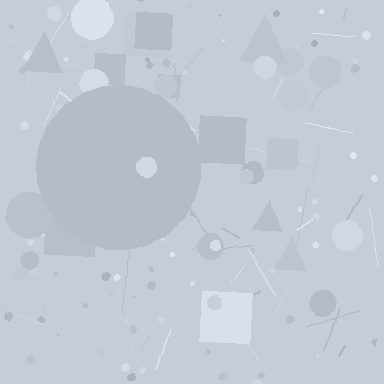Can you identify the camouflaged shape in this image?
The camouflaged shape is a circle.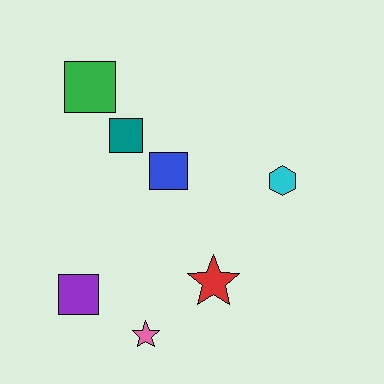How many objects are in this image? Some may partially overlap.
There are 7 objects.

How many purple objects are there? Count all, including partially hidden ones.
There is 1 purple object.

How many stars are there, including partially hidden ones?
There are 2 stars.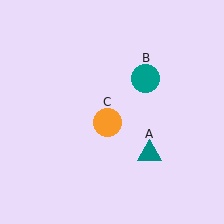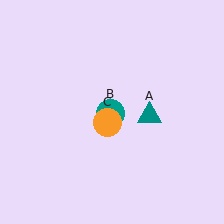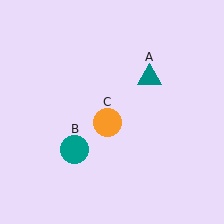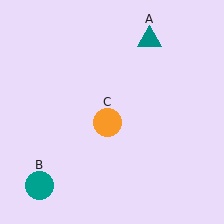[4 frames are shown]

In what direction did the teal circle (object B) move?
The teal circle (object B) moved down and to the left.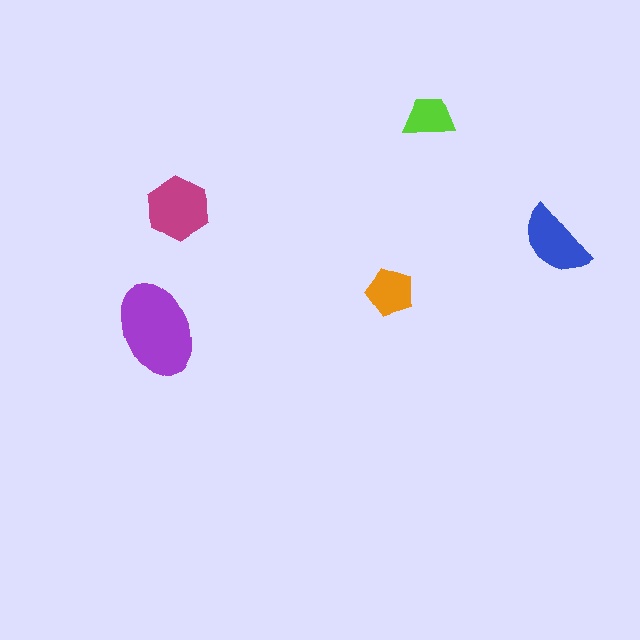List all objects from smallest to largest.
The lime trapezoid, the orange pentagon, the blue semicircle, the magenta hexagon, the purple ellipse.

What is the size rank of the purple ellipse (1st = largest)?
1st.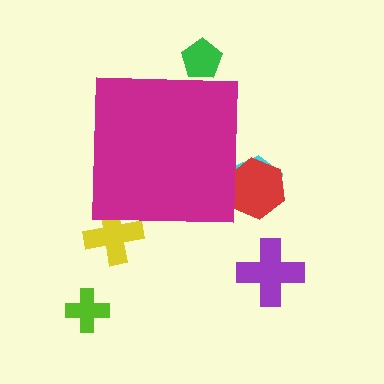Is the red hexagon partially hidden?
Yes, the red hexagon is partially hidden behind the magenta square.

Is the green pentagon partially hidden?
Yes, the green pentagon is partially hidden behind the magenta square.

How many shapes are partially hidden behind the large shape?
4 shapes are partially hidden.